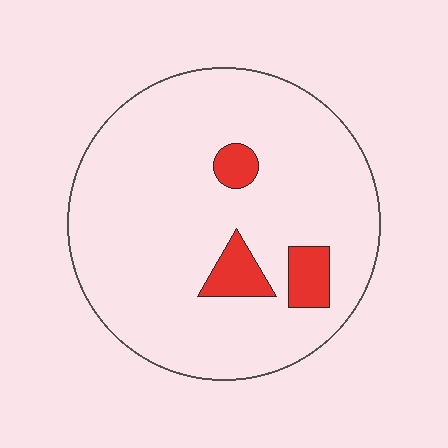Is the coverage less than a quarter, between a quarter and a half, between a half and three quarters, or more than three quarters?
Less than a quarter.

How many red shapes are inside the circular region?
3.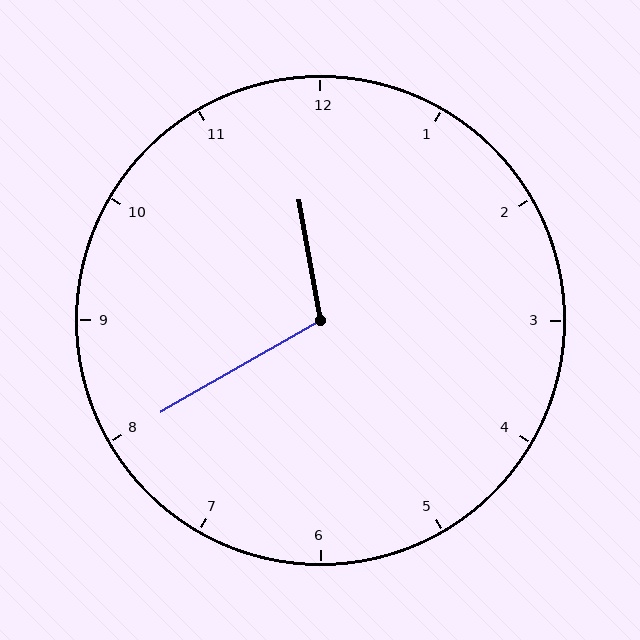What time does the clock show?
11:40.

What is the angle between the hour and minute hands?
Approximately 110 degrees.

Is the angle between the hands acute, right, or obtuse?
It is obtuse.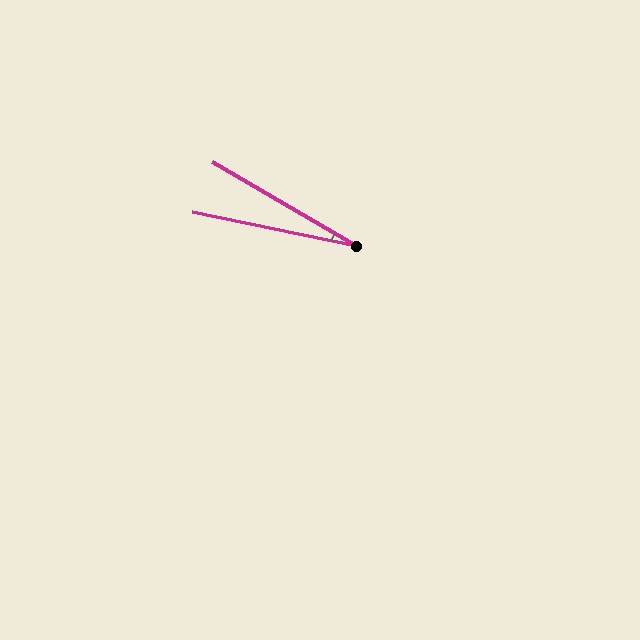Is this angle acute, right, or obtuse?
It is acute.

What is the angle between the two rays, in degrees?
Approximately 19 degrees.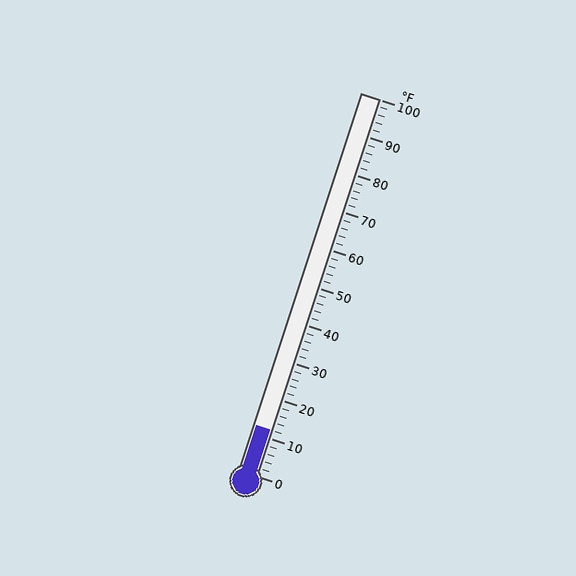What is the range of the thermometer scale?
The thermometer scale ranges from 0°F to 100°F.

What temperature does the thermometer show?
The thermometer shows approximately 12°F.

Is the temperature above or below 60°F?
The temperature is below 60°F.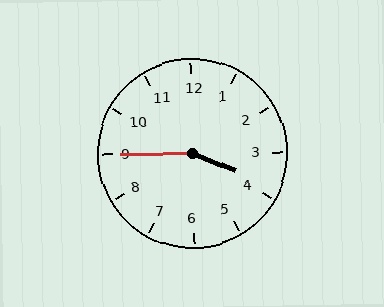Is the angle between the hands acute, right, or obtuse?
It is obtuse.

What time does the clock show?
3:45.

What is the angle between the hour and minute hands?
Approximately 158 degrees.